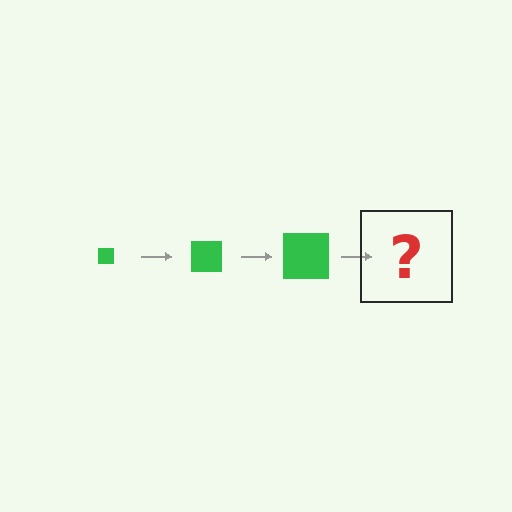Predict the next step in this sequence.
The next step is a green square, larger than the previous one.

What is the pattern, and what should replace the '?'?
The pattern is that the square gets progressively larger each step. The '?' should be a green square, larger than the previous one.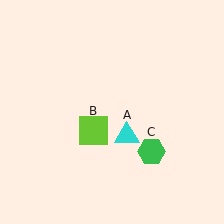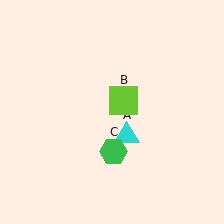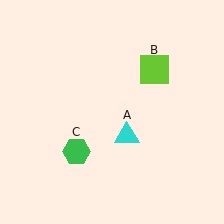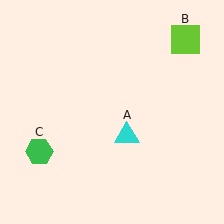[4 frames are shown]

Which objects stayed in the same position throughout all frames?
Cyan triangle (object A) remained stationary.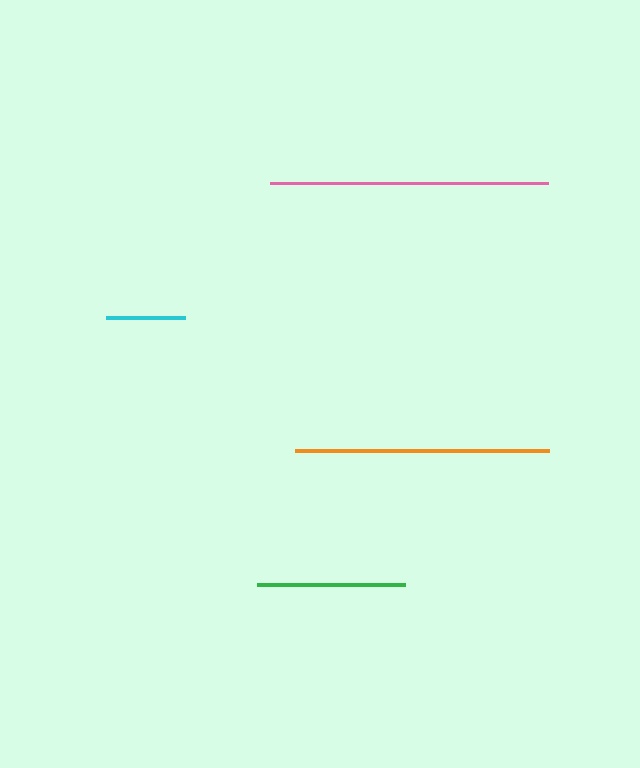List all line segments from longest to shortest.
From longest to shortest: pink, orange, green, cyan.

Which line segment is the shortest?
The cyan line is the shortest at approximately 79 pixels.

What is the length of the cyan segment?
The cyan segment is approximately 79 pixels long.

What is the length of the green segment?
The green segment is approximately 148 pixels long.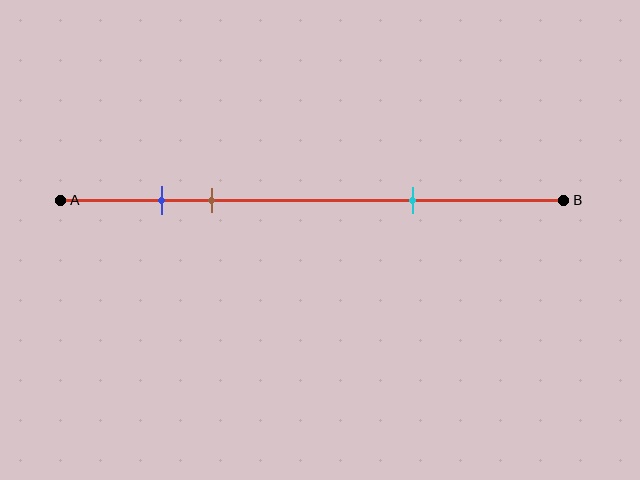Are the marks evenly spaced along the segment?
No, the marks are not evenly spaced.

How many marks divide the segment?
There are 3 marks dividing the segment.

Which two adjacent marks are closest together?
The blue and brown marks are the closest adjacent pair.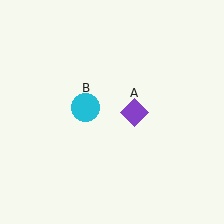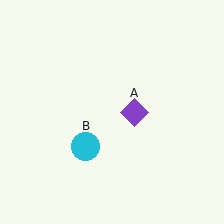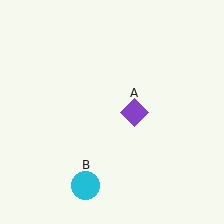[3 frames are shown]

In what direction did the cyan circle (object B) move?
The cyan circle (object B) moved down.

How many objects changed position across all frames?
1 object changed position: cyan circle (object B).